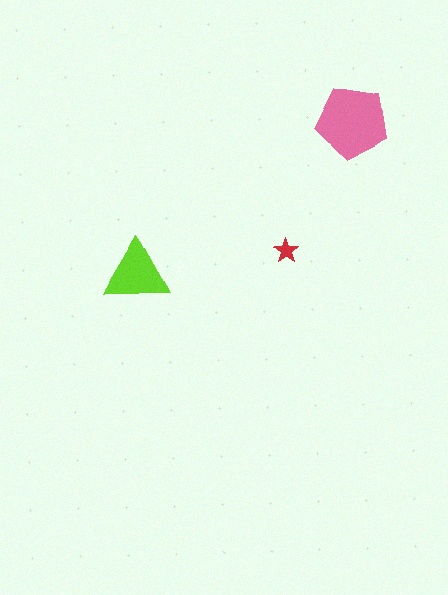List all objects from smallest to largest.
The red star, the lime triangle, the pink pentagon.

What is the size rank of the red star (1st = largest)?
3rd.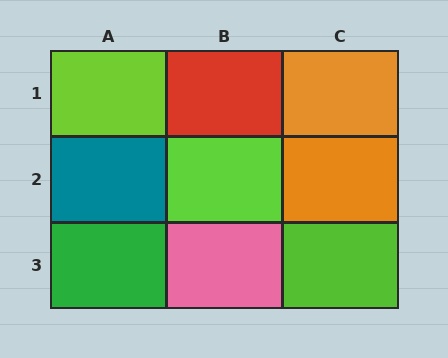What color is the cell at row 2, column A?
Teal.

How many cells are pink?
1 cell is pink.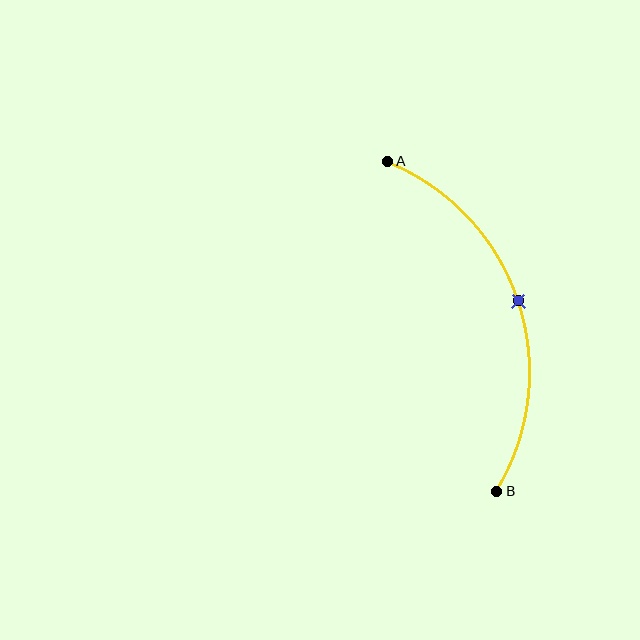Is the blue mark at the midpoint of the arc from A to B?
Yes. The blue mark lies on the arc at equal arc-length from both A and B — it is the arc midpoint.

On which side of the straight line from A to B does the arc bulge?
The arc bulges to the right of the straight line connecting A and B.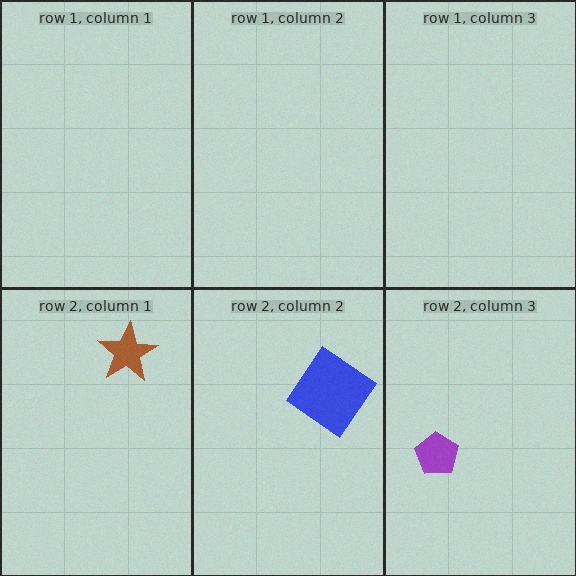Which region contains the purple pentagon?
The row 2, column 3 region.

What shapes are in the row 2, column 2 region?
The blue diamond.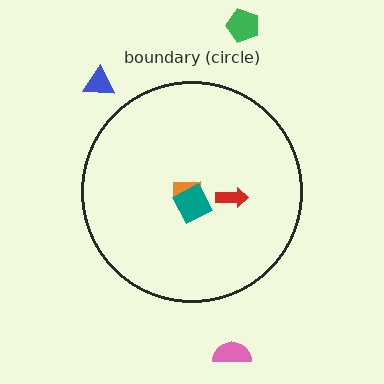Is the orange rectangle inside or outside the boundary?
Inside.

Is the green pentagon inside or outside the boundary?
Outside.